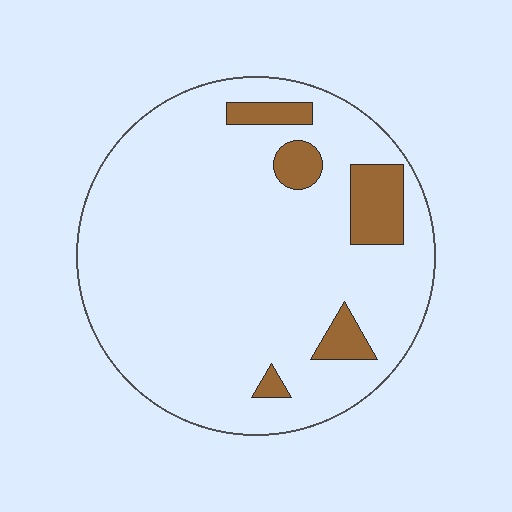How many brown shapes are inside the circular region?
5.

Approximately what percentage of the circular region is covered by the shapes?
Approximately 10%.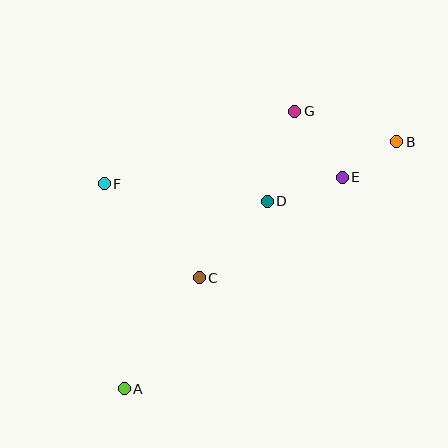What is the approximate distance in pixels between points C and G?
The distance between C and G is approximately 192 pixels.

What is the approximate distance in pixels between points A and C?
The distance between A and C is approximately 134 pixels.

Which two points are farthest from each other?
Points A and B are farthest from each other.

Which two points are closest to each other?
Points B and E are closest to each other.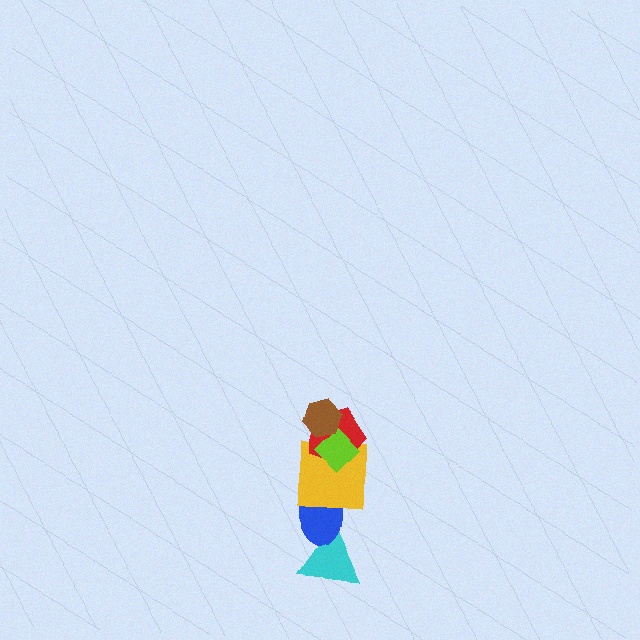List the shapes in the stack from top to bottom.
From top to bottom: the brown hexagon, the lime diamond, the red pentagon, the yellow square, the blue ellipse, the cyan triangle.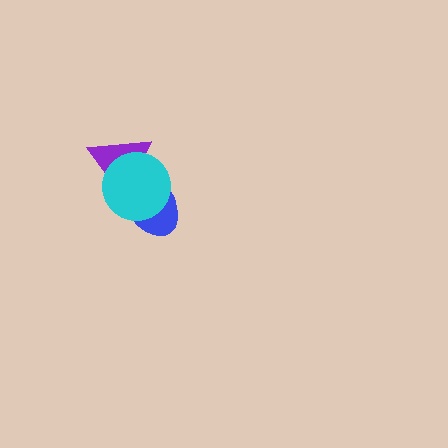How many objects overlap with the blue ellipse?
2 objects overlap with the blue ellipse.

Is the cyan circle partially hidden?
No, no other shape covers it.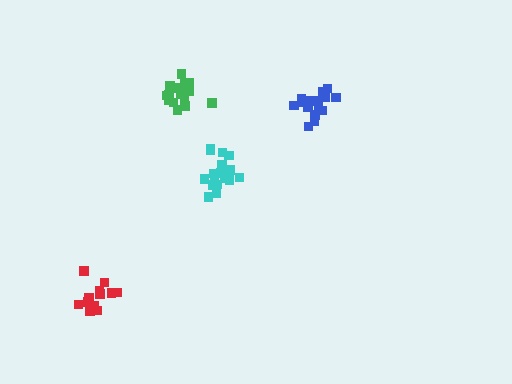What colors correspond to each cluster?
The clusters are colored: red, cyan, green, blue.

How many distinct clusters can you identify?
There are 4 distinct clusters.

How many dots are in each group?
Group 1: 13 dots, Group 2: 17 dots, Group 3: 16 dots, Group 4: 18 dots (64 total).